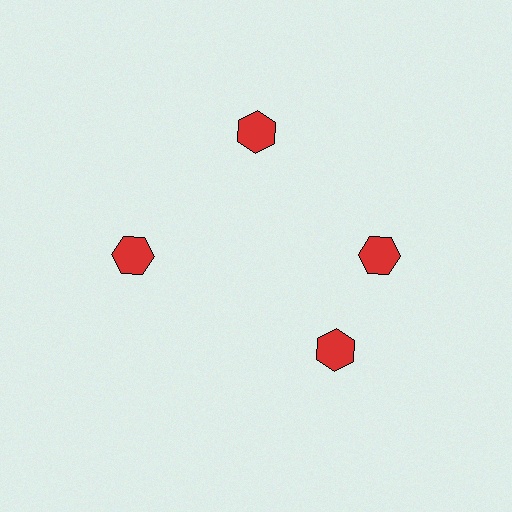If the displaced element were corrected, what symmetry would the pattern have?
It would have 4-fold rotational symmetry — the pattern would map onto itself every 90 degrees.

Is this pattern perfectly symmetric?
No. The 4 red hexagons are arranged in a ring, but one element near the 6 o'clock position is rotated out of alignment along the ring, breaking the 4-fold rotational symmetry.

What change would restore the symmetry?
The symmetry would be restored by rotating it back into even spacing with its neighbors so that all 4 hexagons sit at equal angles and equal distance from the center.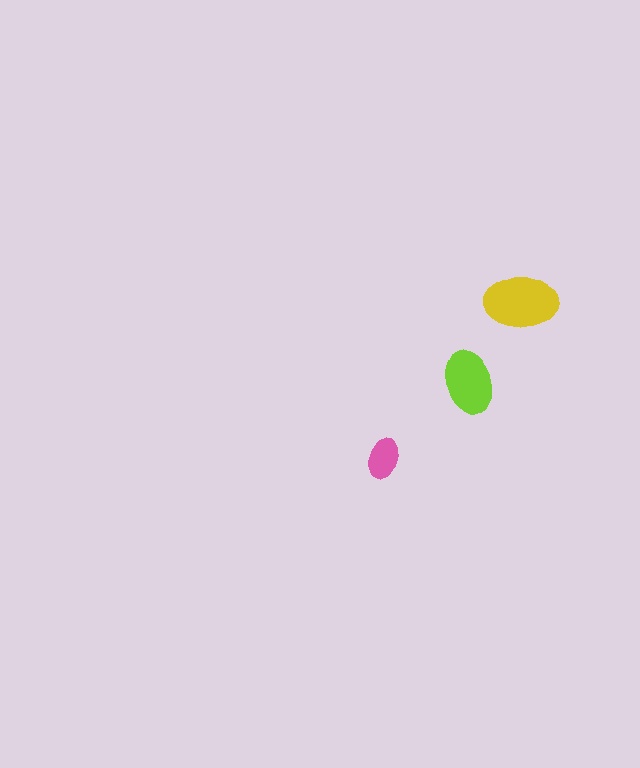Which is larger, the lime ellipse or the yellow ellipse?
The yellow one.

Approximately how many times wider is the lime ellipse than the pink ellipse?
About 1.5 times wider.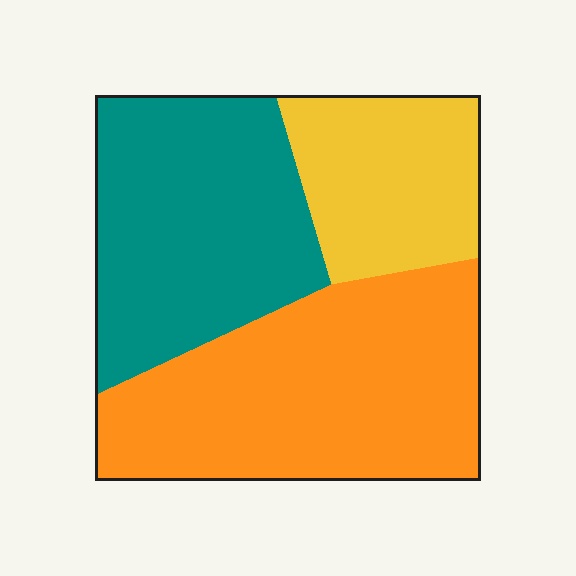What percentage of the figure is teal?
Teal takes up about one third (1/3) of the figure.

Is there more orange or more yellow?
Orange.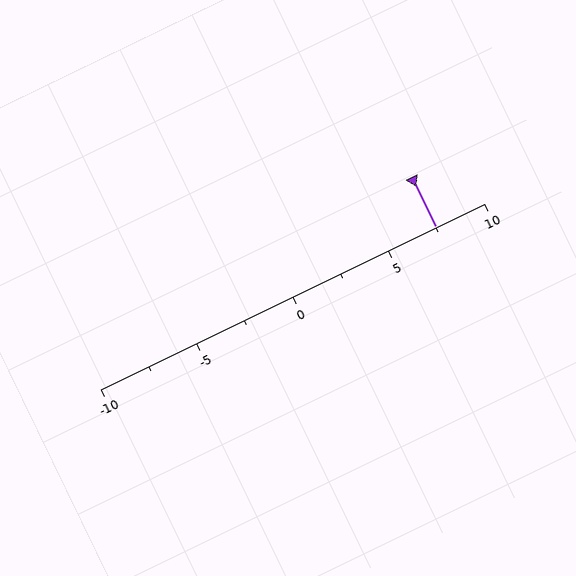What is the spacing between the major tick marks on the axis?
The major ticks are spaced 5 apart.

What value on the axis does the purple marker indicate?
The marker indicates approximately 7.5.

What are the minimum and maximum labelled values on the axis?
The axis runs from -10 to 10.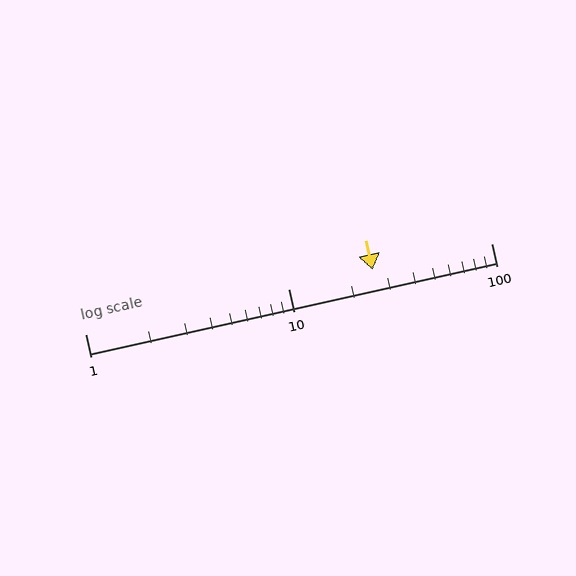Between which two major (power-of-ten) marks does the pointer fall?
The pointer is between 10 and 100.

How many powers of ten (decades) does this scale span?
The scale spans 2 decades, from 1 to 100.